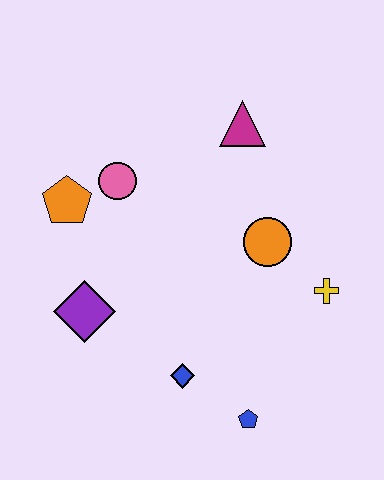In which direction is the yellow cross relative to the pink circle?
The yellow cross is to the right of the pink circle.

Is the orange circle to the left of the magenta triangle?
No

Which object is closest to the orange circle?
The yellow cross is closest to the orange circle.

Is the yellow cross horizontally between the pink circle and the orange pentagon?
No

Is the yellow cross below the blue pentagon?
No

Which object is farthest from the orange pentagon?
The blue pentagon is farthest from the orange pentagon.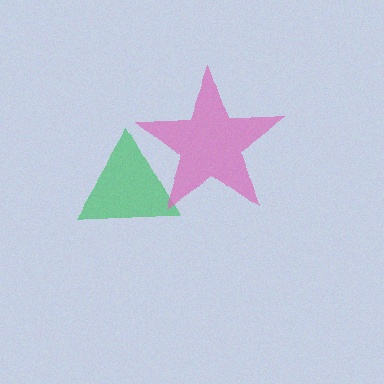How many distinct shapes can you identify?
There are 2 distinct shapes: a green triangle, a pink star.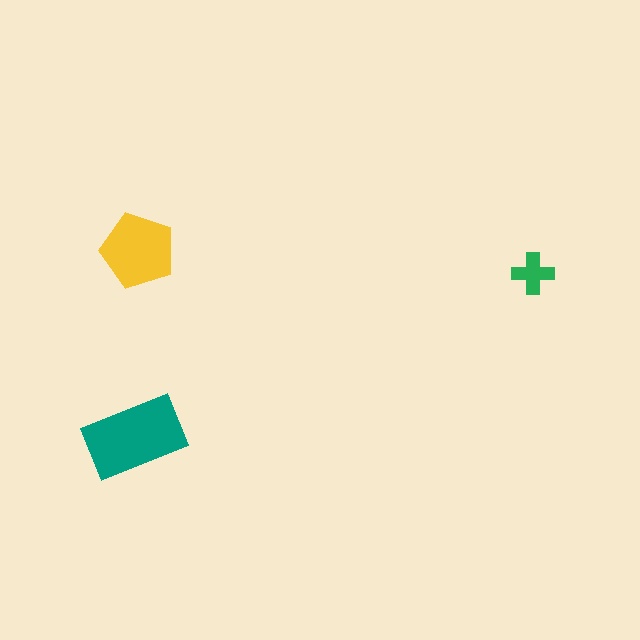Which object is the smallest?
The green cross.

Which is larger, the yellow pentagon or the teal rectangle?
The teal rectangle.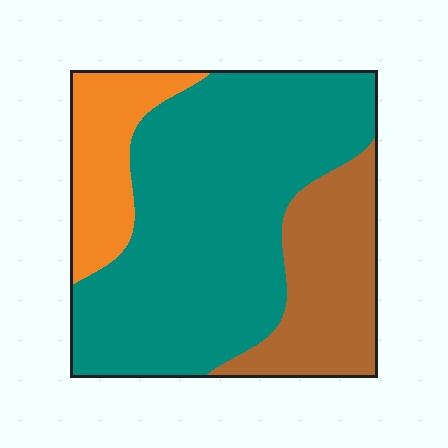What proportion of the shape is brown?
Brown takes up about one quarter (1/4) of the shape.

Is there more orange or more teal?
Teal.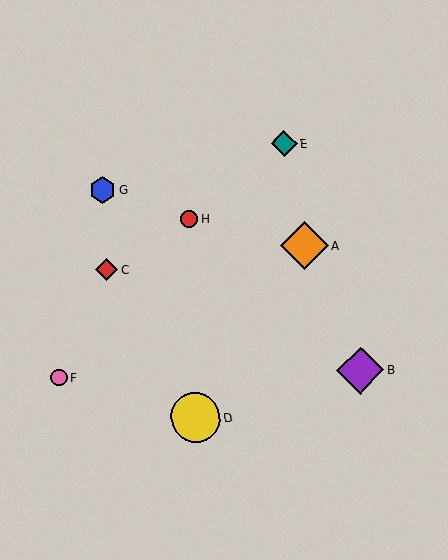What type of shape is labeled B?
Shape B is a purple diamond.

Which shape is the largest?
The yellow circle (labeled D) is the largest.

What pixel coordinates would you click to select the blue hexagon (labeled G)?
Click at (102, 191) to select the blue hexagon G.